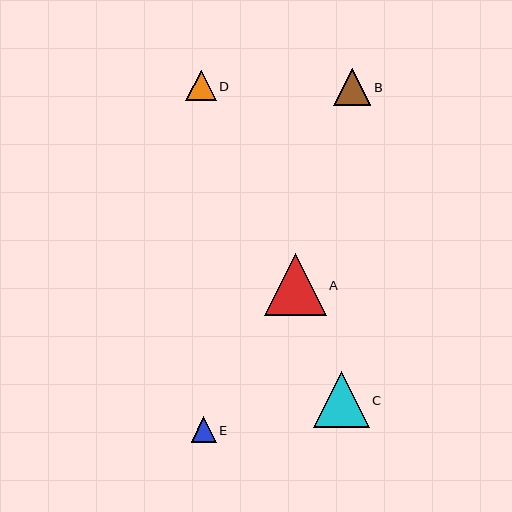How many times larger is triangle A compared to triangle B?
Triangle A is approximately 1.7 times the size of triangle B.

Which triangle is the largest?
Triangle A is the largest with a size of approximately 62 pixels.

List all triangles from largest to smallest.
From largest to smallest: A, C, B, D, E.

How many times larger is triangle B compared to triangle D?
Triangle B is approximately 1.2 times the size of triangle D.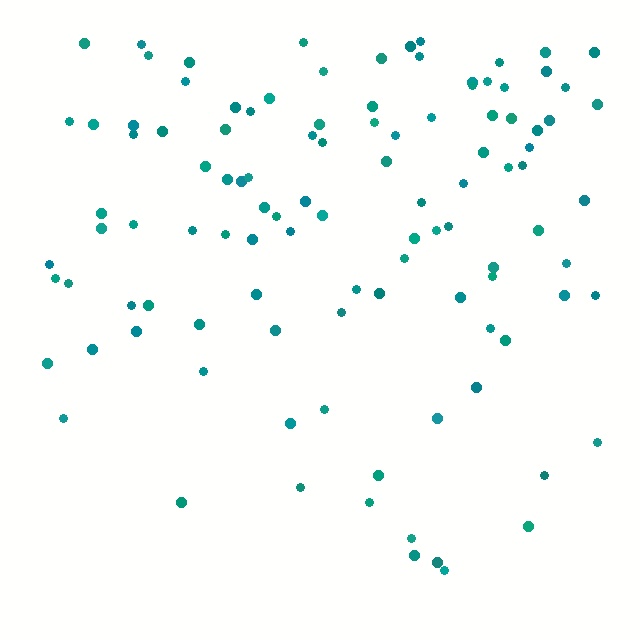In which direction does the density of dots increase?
From bottom to top, with the top side densest.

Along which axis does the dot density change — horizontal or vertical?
Vertical.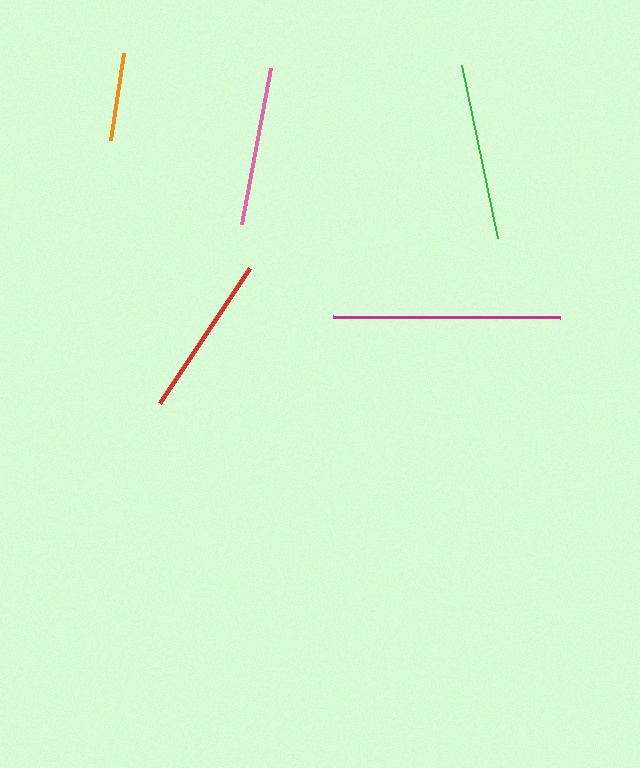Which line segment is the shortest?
The orange line is the shortest at approximately 88 pixels.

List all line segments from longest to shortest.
From longest to shortest: magenta, green, red, pink, orange.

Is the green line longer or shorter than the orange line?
The green line is longer than the orange line.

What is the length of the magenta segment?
The magenta segment is approximately 227 pixels long.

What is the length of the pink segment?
The pink segment is approximately 158 pixels long.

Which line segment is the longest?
The magenta line is the longest at approximately 227 pixels.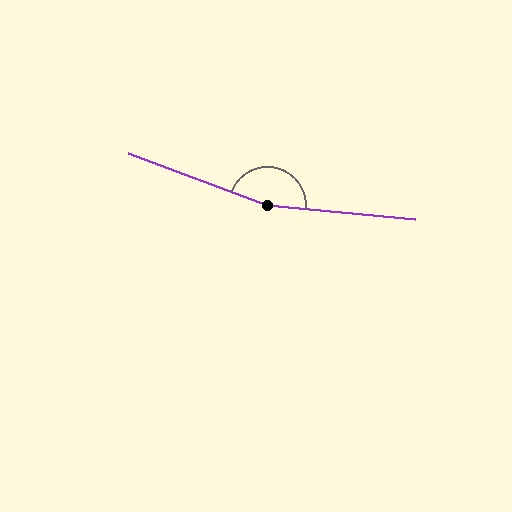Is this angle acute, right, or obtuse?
It is obtuse.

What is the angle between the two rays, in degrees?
Approximately 165 degrees.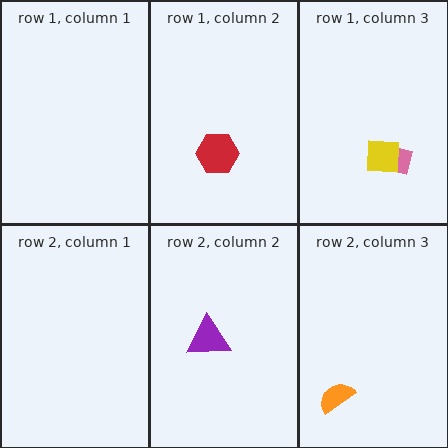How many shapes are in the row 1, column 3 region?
2.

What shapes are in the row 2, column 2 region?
The purple triangle.